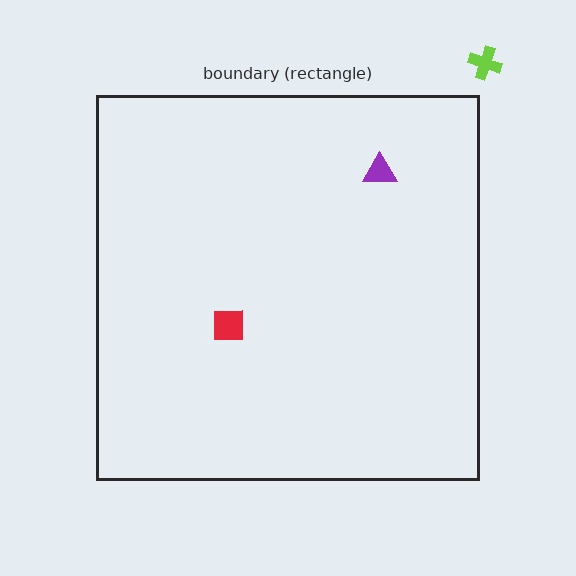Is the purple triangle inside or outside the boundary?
Inside.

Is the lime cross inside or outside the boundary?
Outside.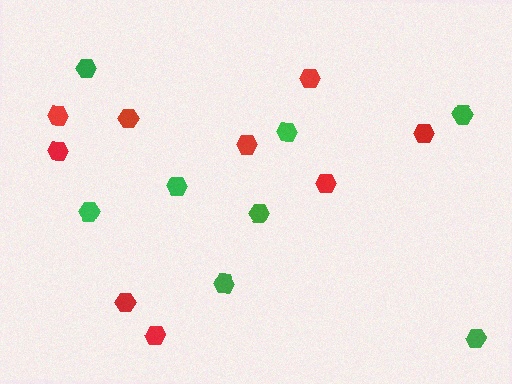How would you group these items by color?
There are 2 groups: one group of red hexagons (9) and one group of green hexagons (8).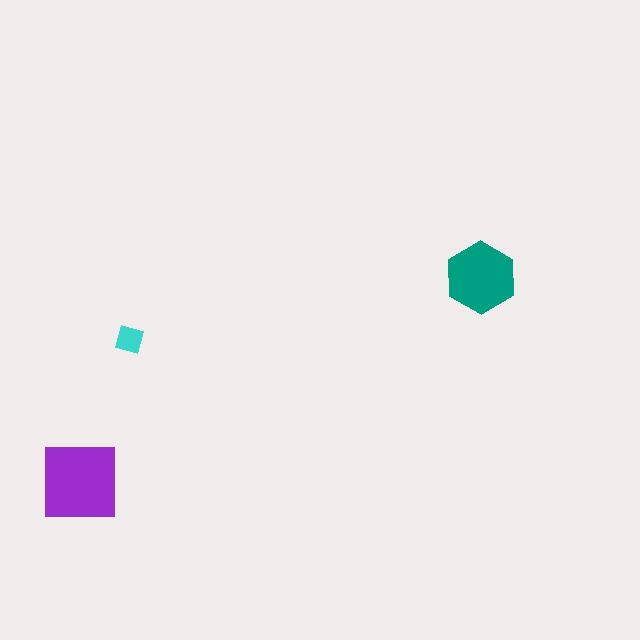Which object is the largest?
The purple square.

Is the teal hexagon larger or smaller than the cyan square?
Larger.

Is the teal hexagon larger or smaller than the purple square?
Smaller.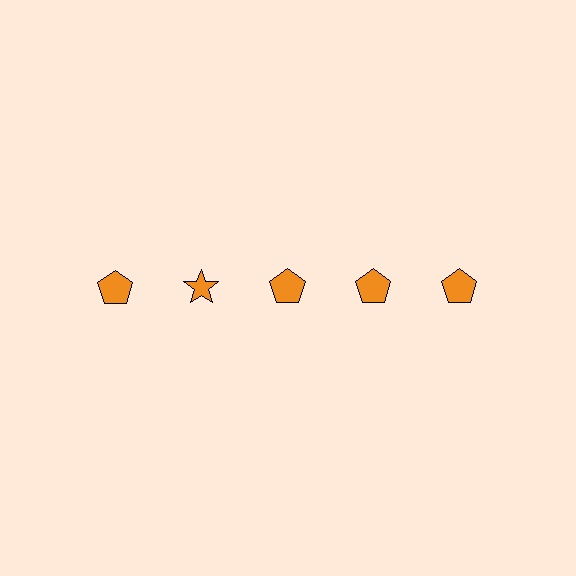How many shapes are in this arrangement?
There are 5 shapes arranged in a grid pattern.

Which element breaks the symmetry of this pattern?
The orange star in the top row, second from left column breaks the symmetry. All other shapes are orange pentagons.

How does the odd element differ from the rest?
It has a different shape: star instead of pentagon.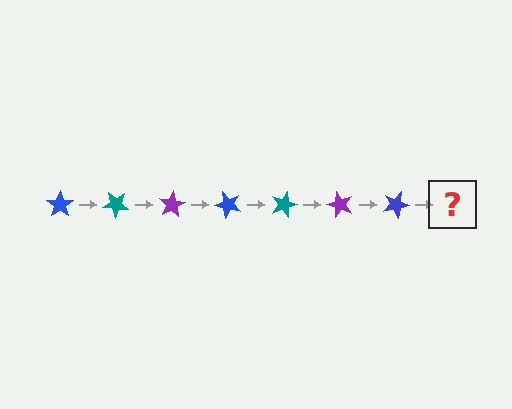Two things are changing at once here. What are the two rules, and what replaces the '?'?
The two rules are that it rotates 40 degrees each step and the color cycles through blue, teal, and purple. The '?' should be a teal star, rotated 280 degrees from the start.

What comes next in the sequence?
The next element should be a teal star, rotated 280 degrees from the start.